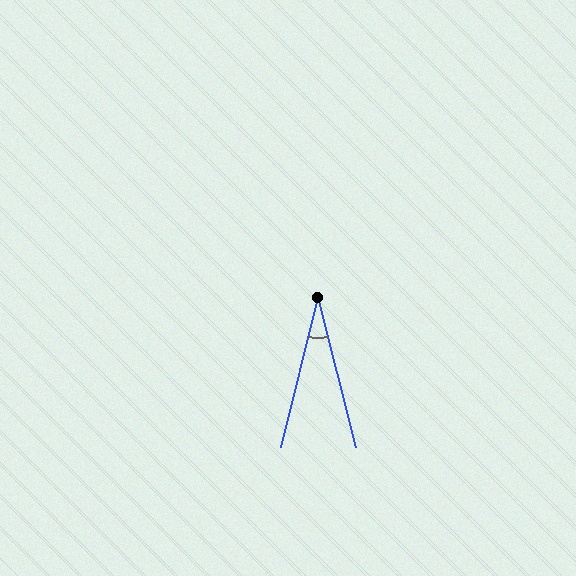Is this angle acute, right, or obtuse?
It is acute.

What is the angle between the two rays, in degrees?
Approximately 28 degrees.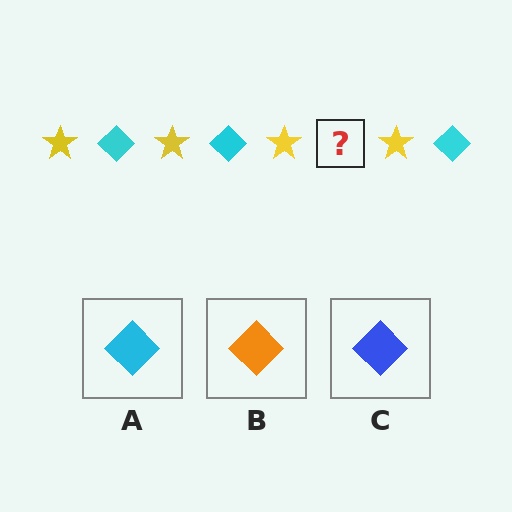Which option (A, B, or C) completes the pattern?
A.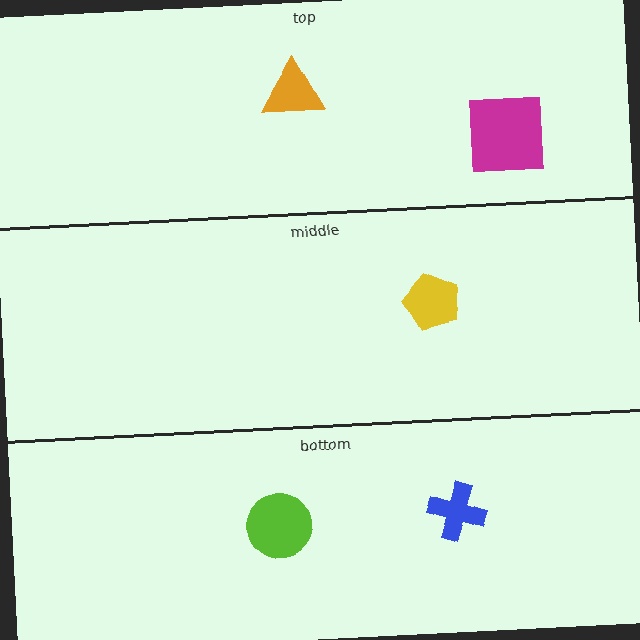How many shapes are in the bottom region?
2.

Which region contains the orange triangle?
The top region.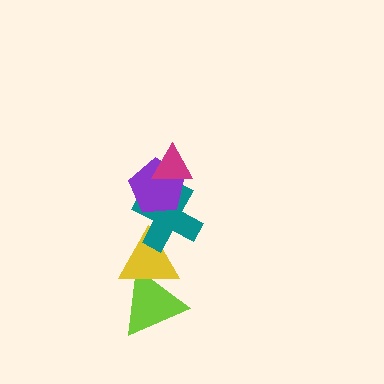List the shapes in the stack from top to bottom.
From top to bottom: the magenta triangle, the purple pentagon, the teal cross, the yellow triangle, the lime triangle.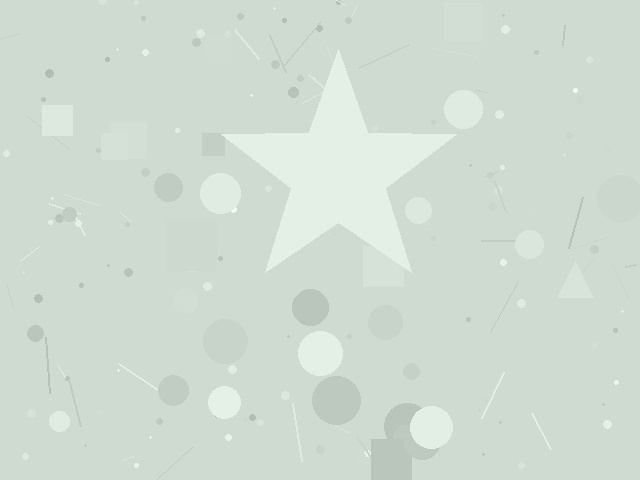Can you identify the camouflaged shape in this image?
The camouflaged shape is a star.